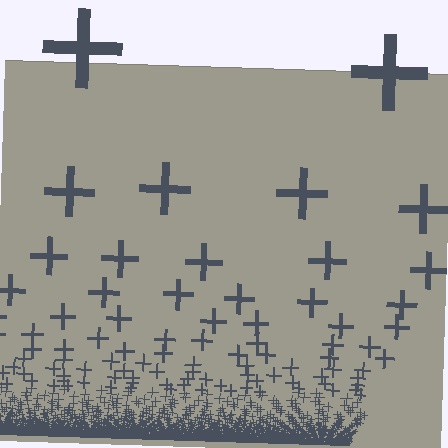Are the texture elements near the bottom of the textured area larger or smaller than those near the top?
Smaller. The gradient is inverted — elements near the bottom are smaller and denser.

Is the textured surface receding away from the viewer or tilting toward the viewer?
The surface appears to tilt toward the viewer. Texture elements get larger and sparser toward the top.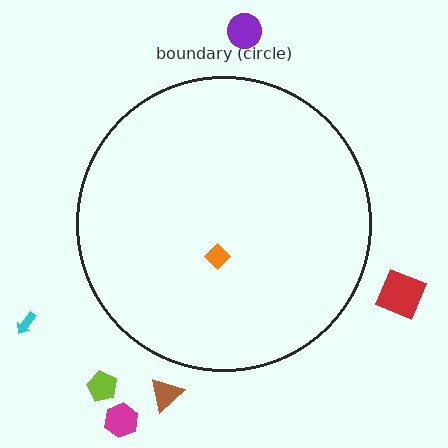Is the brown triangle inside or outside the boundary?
Outside.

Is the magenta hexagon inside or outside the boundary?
Outside.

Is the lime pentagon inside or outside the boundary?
Outside.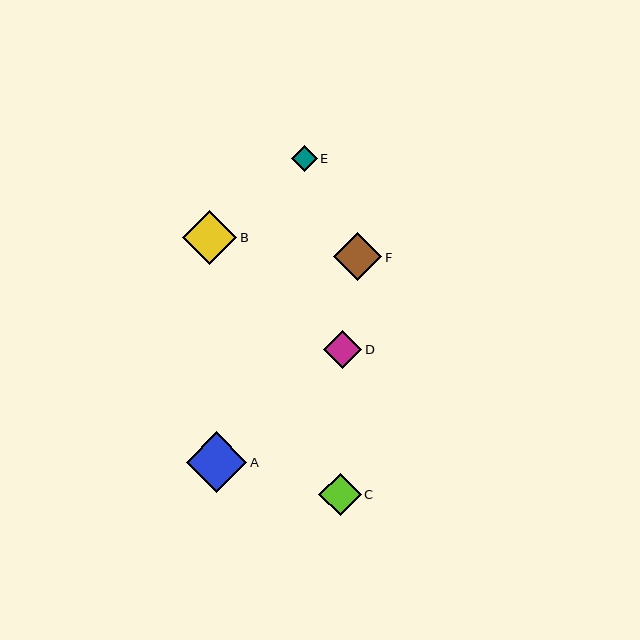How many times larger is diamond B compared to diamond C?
Diamond B is approximately 1.3 times the size of diamond C.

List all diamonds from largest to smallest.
From largest to smallest: A, B, F, C, D, E.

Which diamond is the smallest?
Diamond E is the smallest with a size of approximately 26 pixels.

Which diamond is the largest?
Diamond A is the largest with a size of approximately 61 pixels.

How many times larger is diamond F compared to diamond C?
Diamond F is approximately 1.1 times the size of diamond C.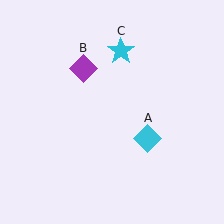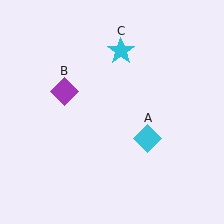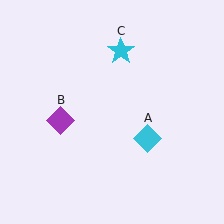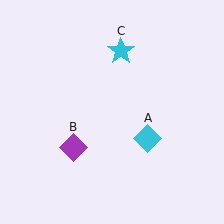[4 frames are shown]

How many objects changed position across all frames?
1 object changed position: purple diamond (object B).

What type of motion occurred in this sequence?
The purple diamond (object B) rotated counterclockwise around the center of the scene.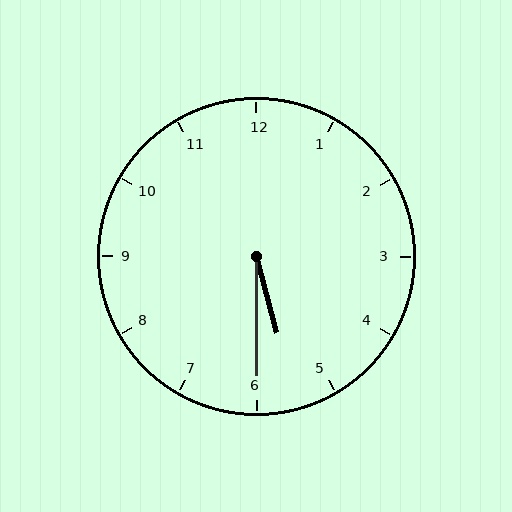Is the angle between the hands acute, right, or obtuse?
It is acute.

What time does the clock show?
5:30.